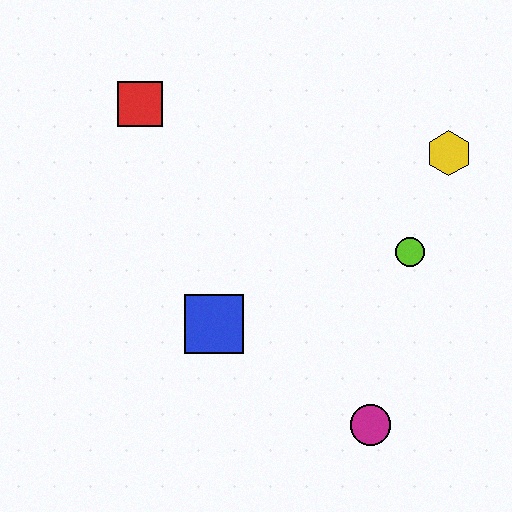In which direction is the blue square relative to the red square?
The blue square is below the red square.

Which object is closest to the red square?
The blue square is closest to the red square.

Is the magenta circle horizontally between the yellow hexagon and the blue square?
Yes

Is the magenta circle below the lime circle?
Yes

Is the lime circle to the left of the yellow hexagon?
Yes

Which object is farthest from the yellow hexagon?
The red square is farthest from the yellow hexagon.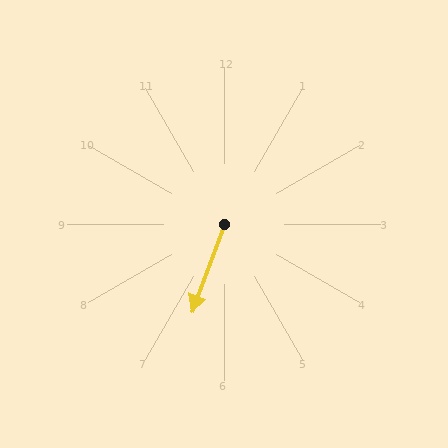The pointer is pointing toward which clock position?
Roughly 7 o'clock.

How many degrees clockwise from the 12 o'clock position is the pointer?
Approximately 201 degrees.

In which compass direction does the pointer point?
South.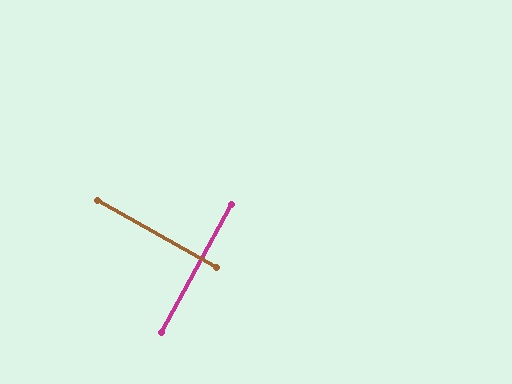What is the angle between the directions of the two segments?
Approximately 89 degrees.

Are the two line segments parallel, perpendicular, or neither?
Perpendicular — they meet at approximately 89°.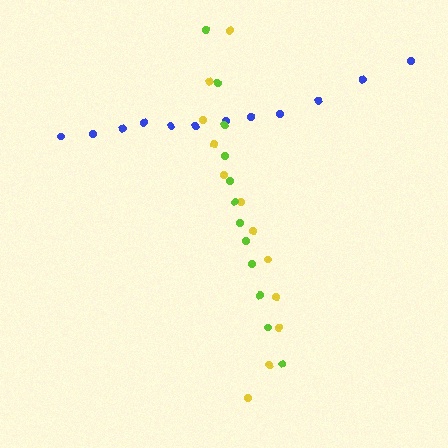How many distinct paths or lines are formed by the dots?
There are 3 distinct paths.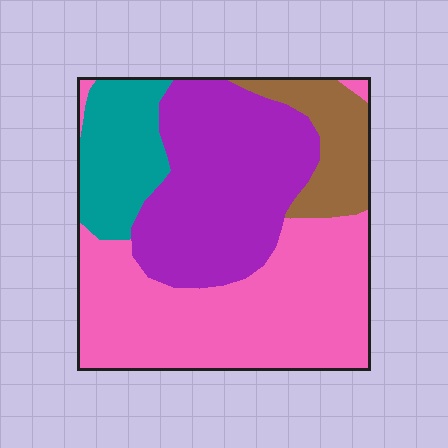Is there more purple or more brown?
Purple.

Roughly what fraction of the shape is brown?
Brown covers roughly 10% of the shape.